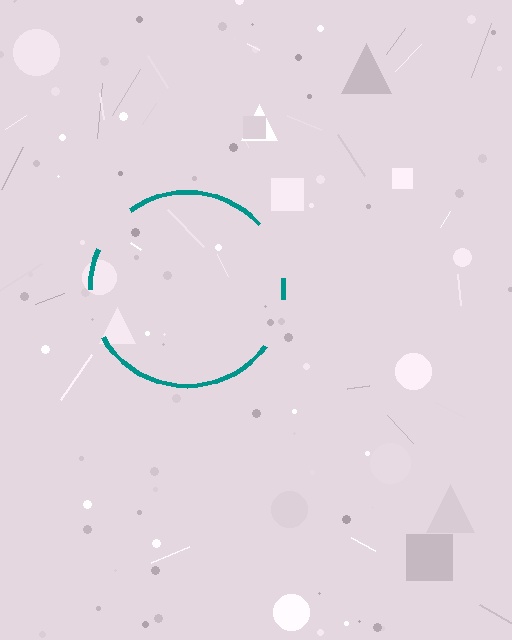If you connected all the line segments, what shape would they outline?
They would outline a circle.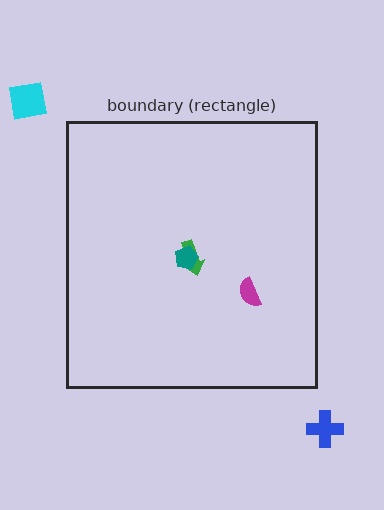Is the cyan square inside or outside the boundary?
Outside.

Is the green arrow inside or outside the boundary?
Inside.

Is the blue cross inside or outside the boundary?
Outside.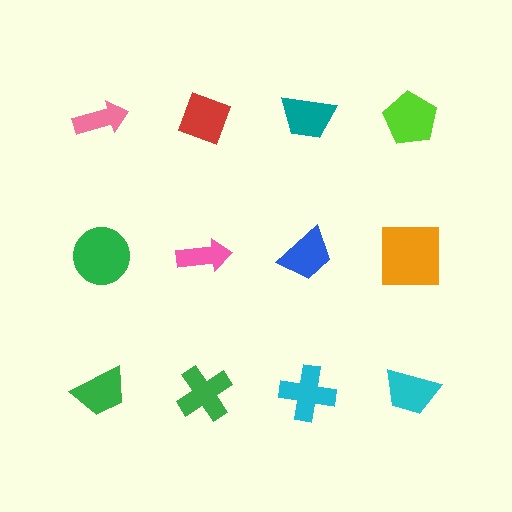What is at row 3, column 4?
A cyan trapezoid.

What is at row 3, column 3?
A cyan cross.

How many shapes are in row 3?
4 shapes.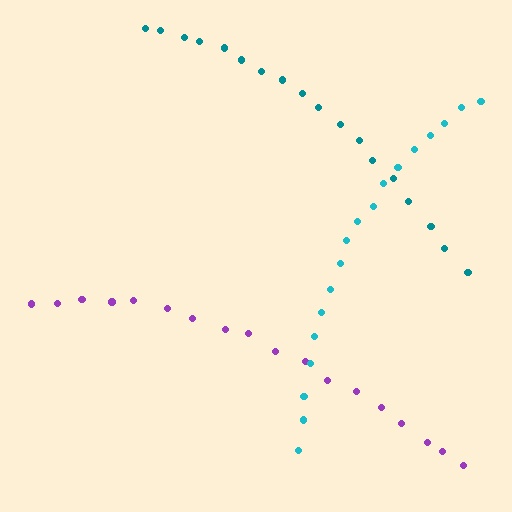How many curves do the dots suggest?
There are 3 distinct paths.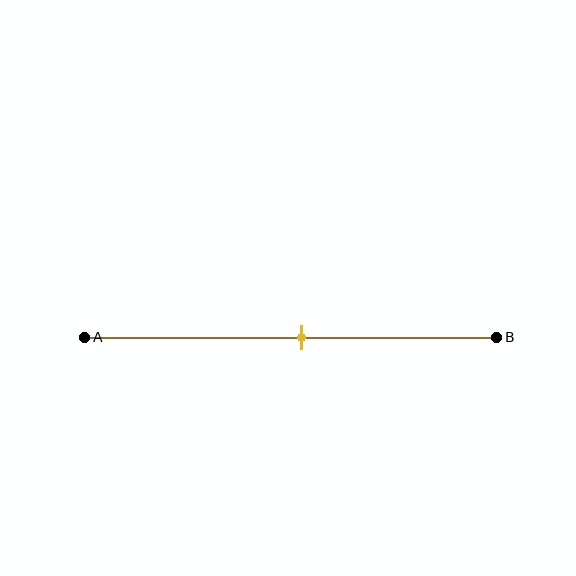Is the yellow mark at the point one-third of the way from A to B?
No, the mark is at about 55% from A, not at the 33% one-third point.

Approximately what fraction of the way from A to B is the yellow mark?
The yellow mark is approximately 55% of the way from A to B.